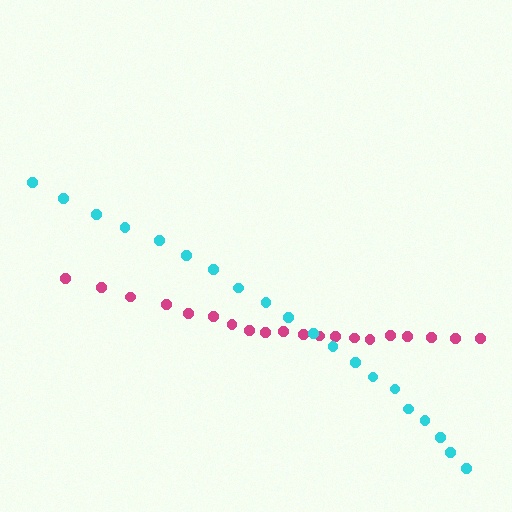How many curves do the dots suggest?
There are 2 distinct paths.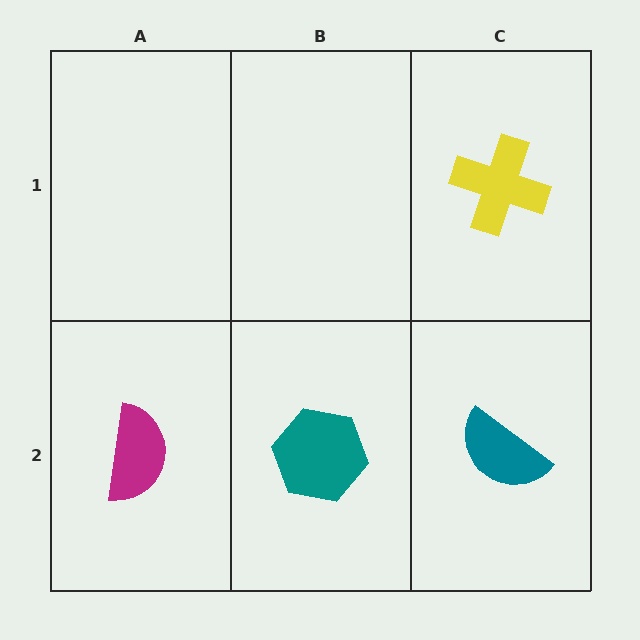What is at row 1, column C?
A yellow cross.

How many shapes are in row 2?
3 shapes.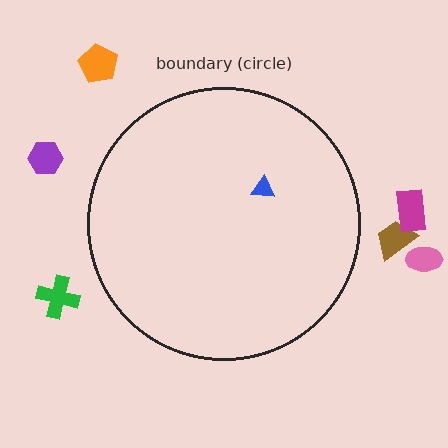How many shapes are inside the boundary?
1 inside, 6 outside.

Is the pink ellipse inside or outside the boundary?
Outside.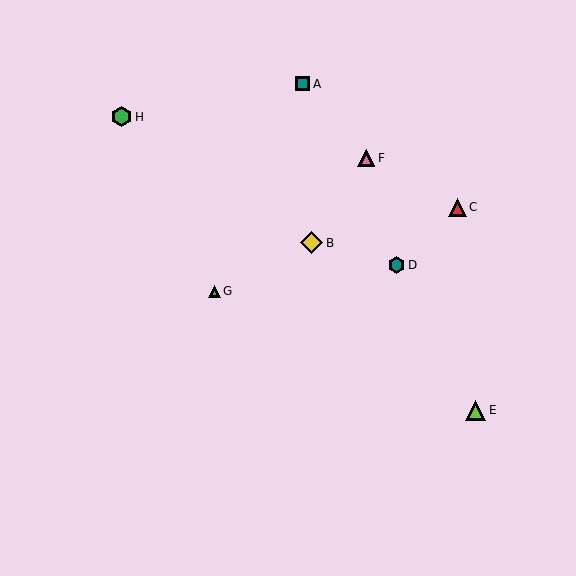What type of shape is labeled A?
Shape A is a teal square.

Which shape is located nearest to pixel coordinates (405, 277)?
The teal hexagon (labeled D) at (397, 265) is nearest to that location.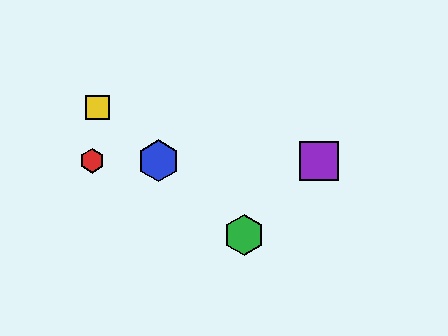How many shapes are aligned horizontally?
3 shapes (the red hexagon, the blue hexagon, the purple square) are aligned horizontally.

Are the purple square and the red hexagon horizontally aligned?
Yes, both are at y≈161.